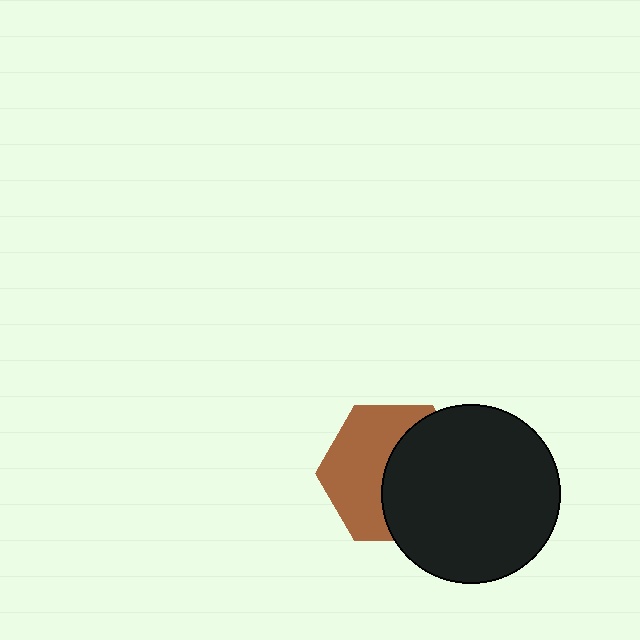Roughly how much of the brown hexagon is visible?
About half of it is visible (roughly 51%).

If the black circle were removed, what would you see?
You would see the complete brown hexagon.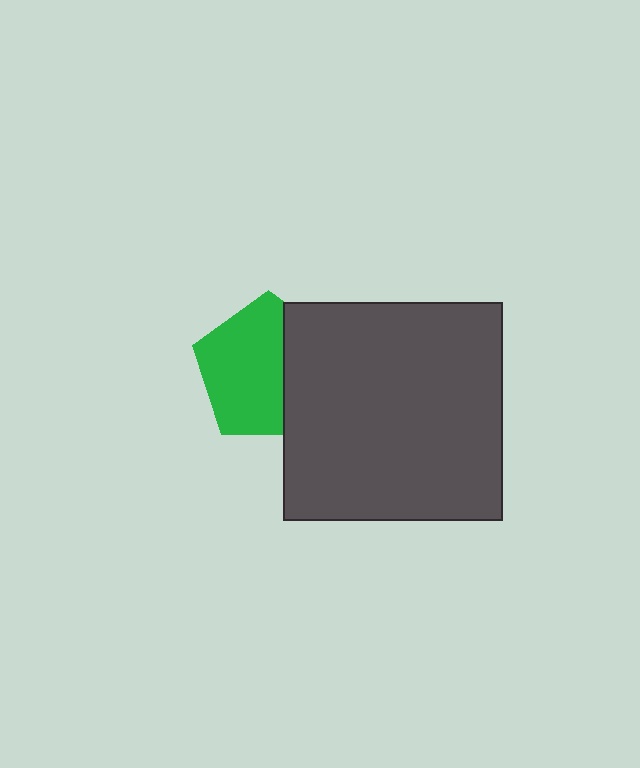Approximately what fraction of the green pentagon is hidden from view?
Roughly 36% of the green pentagon is hidden behind the dark gray square.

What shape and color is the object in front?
The object in front is a dark gray square.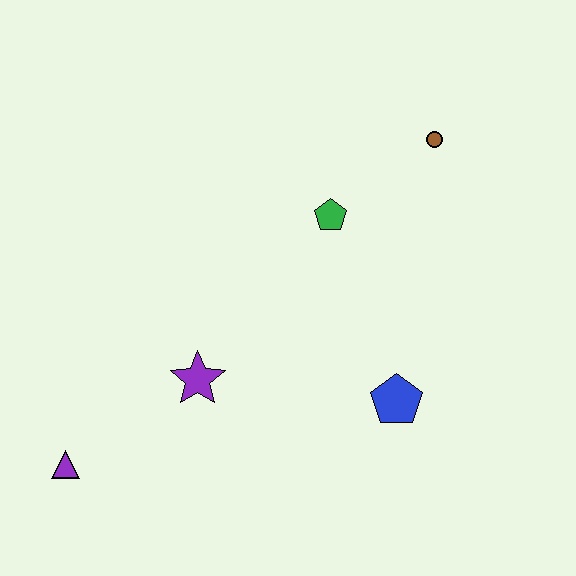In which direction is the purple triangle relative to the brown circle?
The purple triangle is to the left of the brown circle.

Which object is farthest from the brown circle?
The purple triangle is farthest from the brown circle.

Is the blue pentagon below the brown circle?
Yes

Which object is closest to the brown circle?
The green pentagon is closest to the brown circle.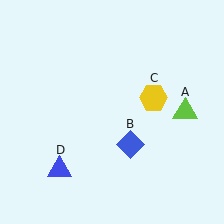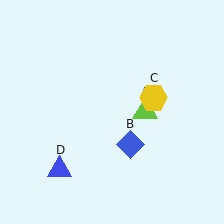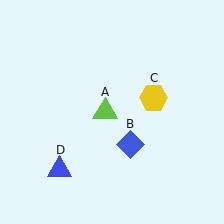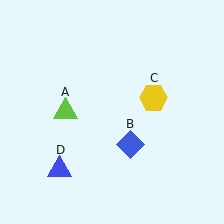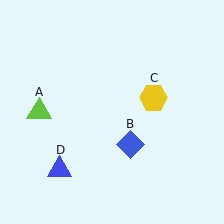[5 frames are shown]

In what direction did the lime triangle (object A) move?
The lime triangle (object A) moved left.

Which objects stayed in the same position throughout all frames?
Blue diamond (object B) and yellow hexagon (object C) and blue triangle (object D) remained stationary.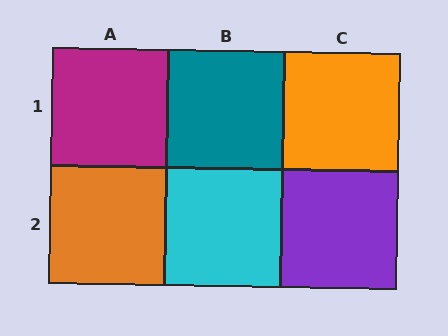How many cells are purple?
1 cell is purple.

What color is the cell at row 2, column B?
Cyan.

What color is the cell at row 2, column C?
Purple.